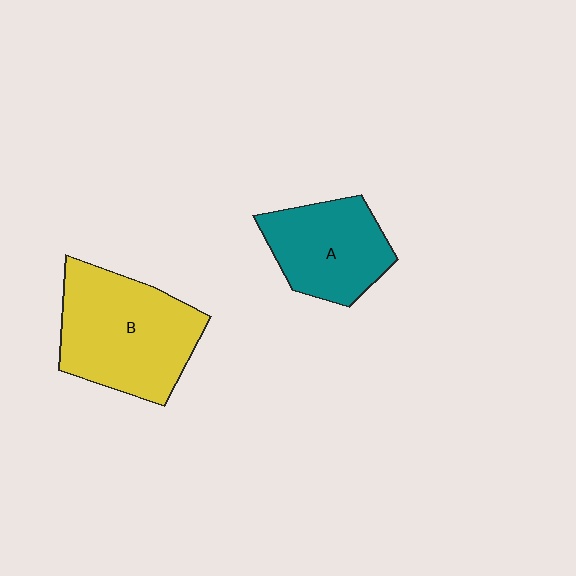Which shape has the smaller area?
Shape A (teal).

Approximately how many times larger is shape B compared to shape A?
Approximately 1.4 times.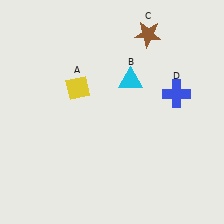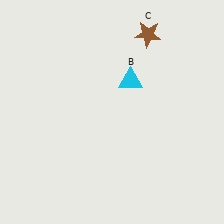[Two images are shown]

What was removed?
The blue cross (D), the yellow diamond (A) were removed in Image 2.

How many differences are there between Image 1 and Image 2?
There are 2 differences between the two images.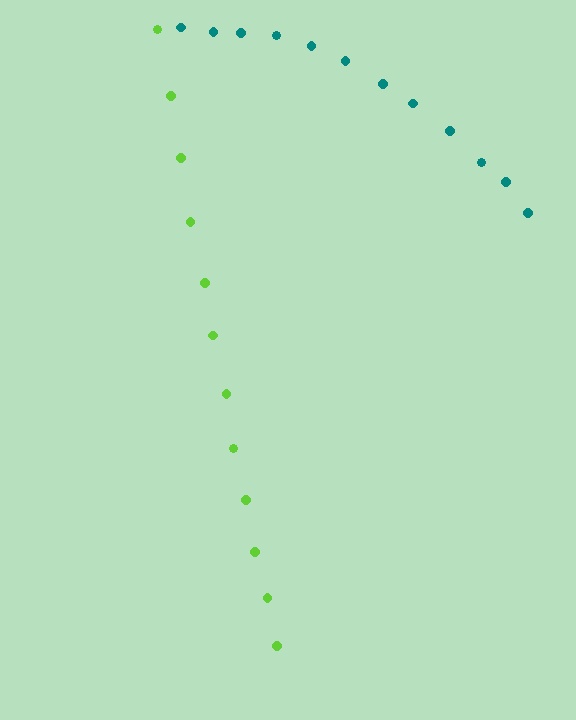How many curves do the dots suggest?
There are 2 distinct paths.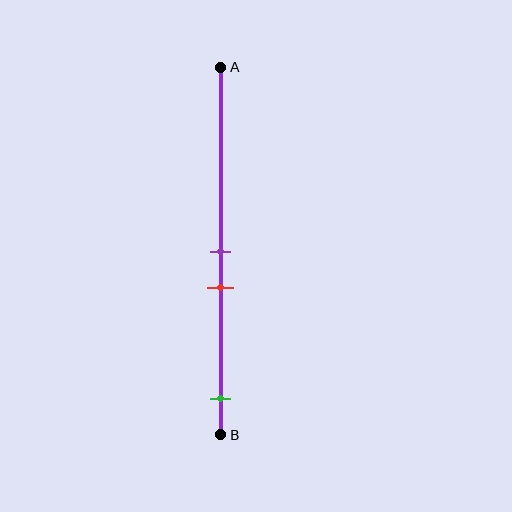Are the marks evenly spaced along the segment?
No, the marks are not evenly spaced.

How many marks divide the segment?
There are 3 marks dividing the segment.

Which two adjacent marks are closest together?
The purple and red marks are the closest adjacent pair.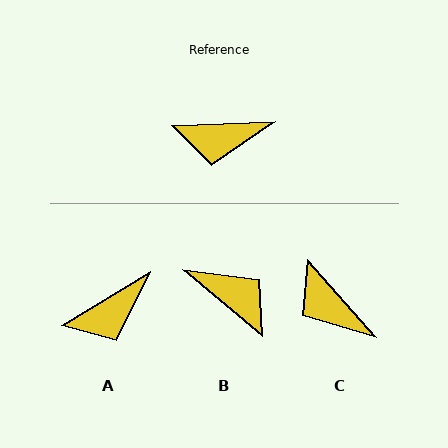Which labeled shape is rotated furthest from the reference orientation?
B, about 138 degrees away.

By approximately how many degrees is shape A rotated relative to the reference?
Approximately 30 degrees counter-clockwise.